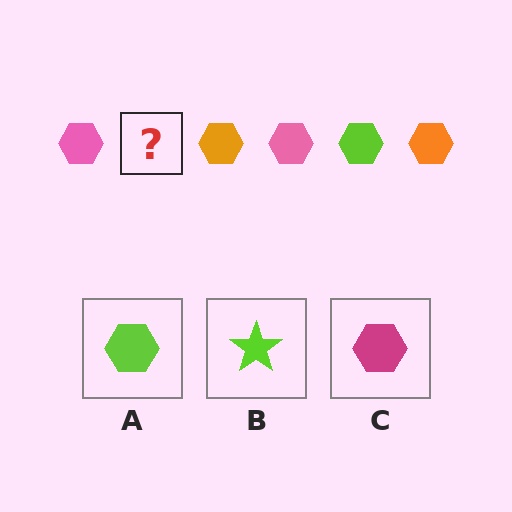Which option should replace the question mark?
Option A.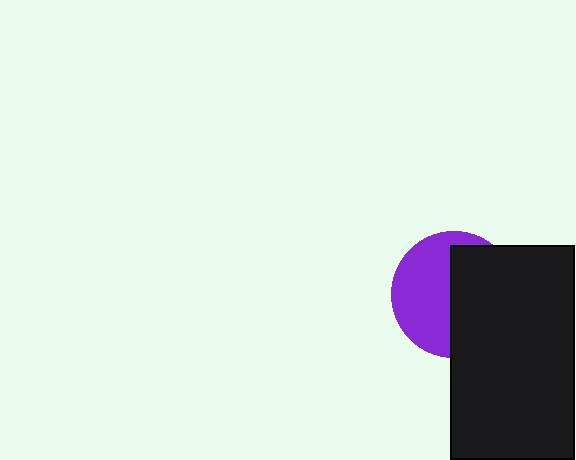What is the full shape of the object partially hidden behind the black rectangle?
The partially hidden object is a purple circle.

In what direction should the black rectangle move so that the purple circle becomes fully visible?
The black rectangle should move right. That is the shortest direction to clear the overlap and leave the purple circle fully visible.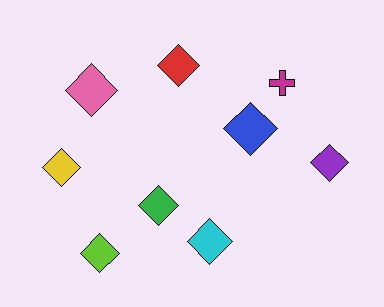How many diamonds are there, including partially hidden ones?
There are 8 diamonds.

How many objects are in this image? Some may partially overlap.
There are 9 objects.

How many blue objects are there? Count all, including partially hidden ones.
There is 1 blue object.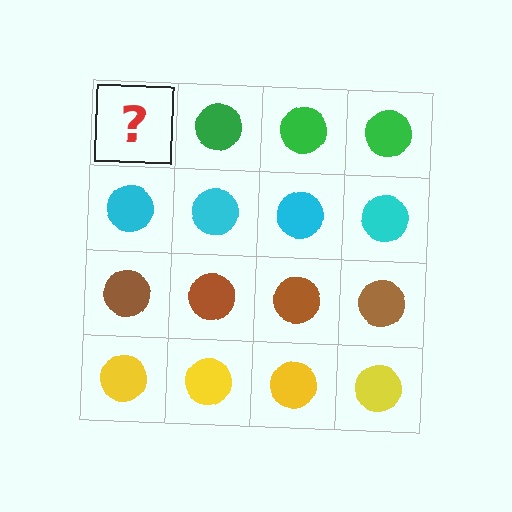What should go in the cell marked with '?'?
The missing cell should contain a green circle.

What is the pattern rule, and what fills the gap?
The rule is that each row has a consistent color. The gap should be filled with a green circle.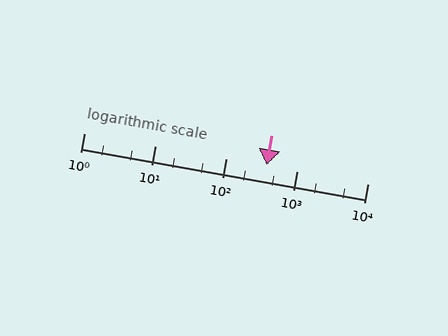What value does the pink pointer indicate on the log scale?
The pointer indicates approximately 380.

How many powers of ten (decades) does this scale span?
The scale spans 4 decades, from 1 to 10000.